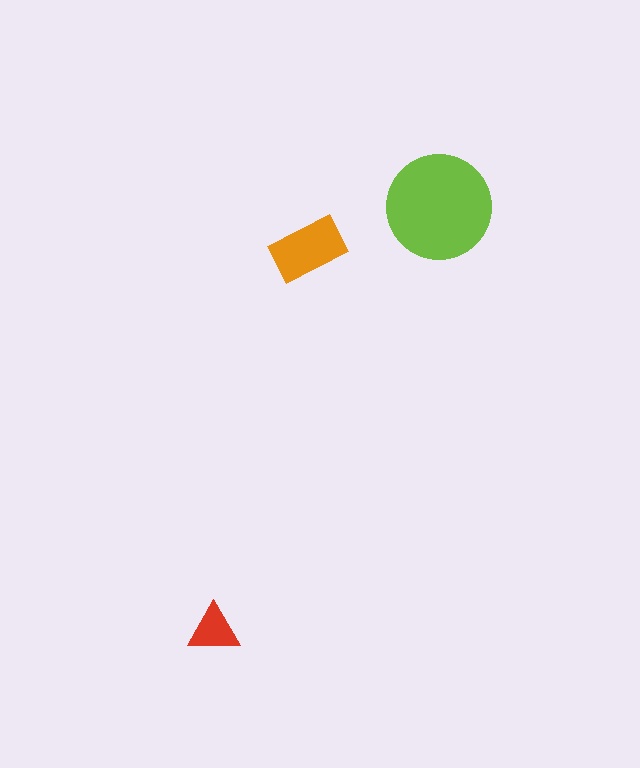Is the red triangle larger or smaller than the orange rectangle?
Smaller.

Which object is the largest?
The lime circle.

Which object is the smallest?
The red triangle.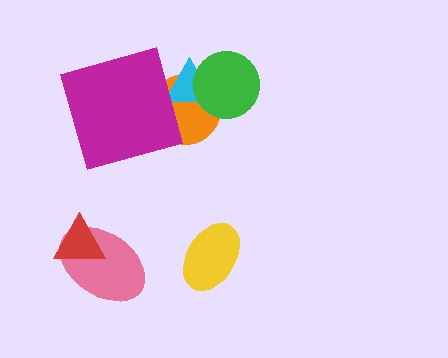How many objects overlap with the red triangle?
1 object overlaps with the red triangle.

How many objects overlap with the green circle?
2 objects overlap with the green circle.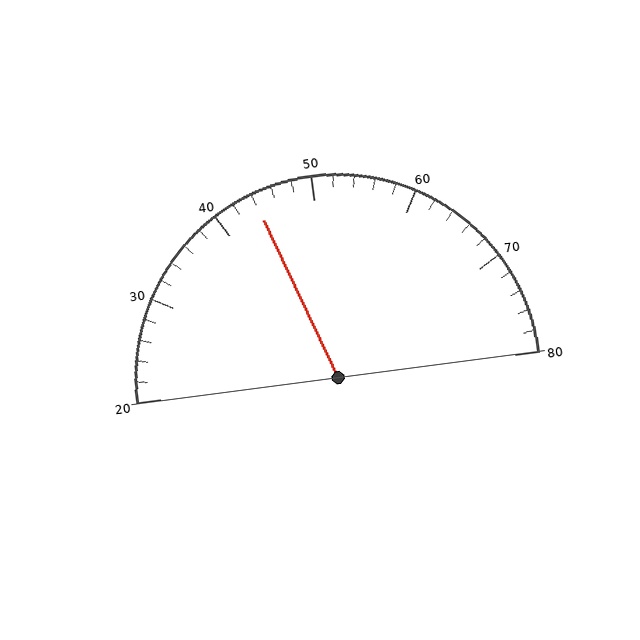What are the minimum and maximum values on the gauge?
The gauge ranges from 20 to 80.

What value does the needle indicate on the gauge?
The needle indicates approximately 44.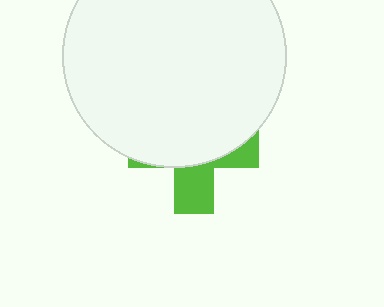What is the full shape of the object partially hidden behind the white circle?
The partially hidden object is a lime cross.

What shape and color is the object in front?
The object in front is a white circle.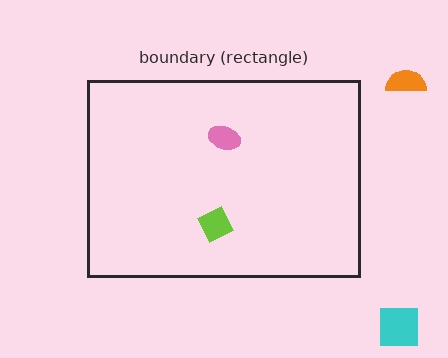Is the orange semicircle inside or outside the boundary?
Outside.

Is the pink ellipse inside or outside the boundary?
Inside.